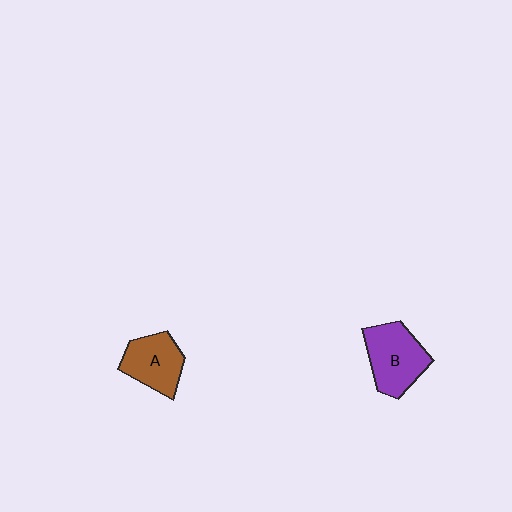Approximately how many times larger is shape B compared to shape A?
Approximately 1.2 times.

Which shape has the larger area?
Shape B (purple).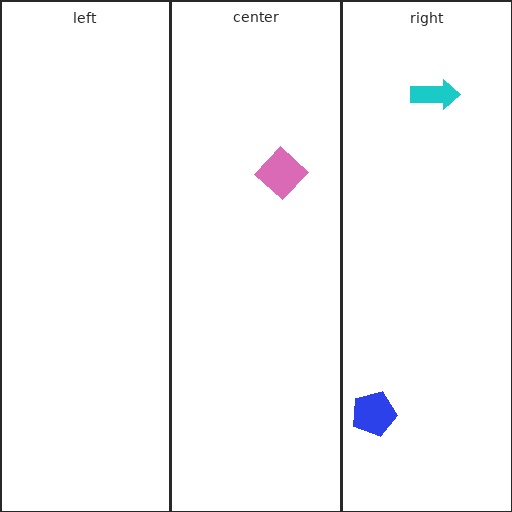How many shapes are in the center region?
1.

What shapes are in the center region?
The pink diamond.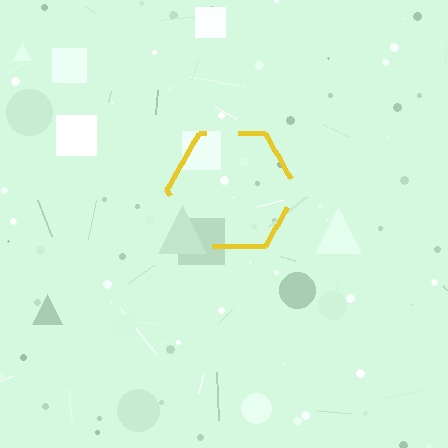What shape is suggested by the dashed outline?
The dashed outline suggests a hexagon.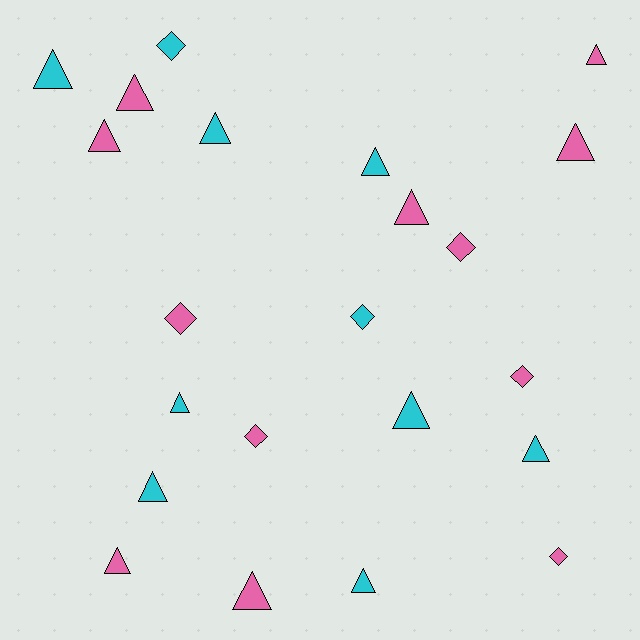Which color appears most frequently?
Pink, with 12 objects.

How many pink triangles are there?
There are 7 pink triangles.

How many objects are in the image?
There are 22 objects.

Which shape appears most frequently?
Triangle, with 15 objects.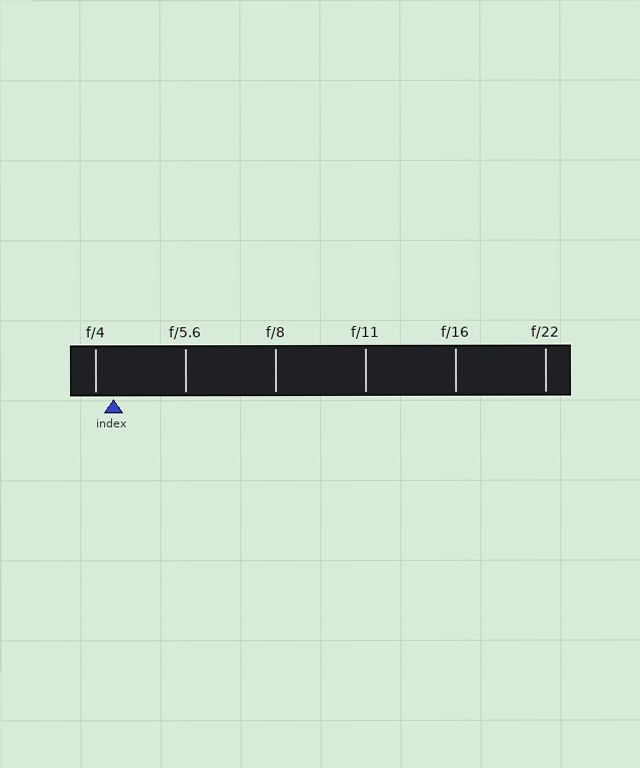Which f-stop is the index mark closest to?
The index mark is closest to f/4.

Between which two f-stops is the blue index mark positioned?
The index mark is between f/4 and f/5.6.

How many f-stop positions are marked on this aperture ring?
There are 6 f-stop positions marked.